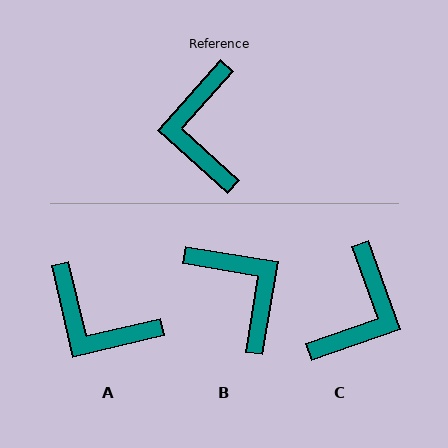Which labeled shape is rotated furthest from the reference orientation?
C, about 151 degrees away.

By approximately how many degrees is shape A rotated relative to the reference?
Approximately 55 degrees counter-clockwise.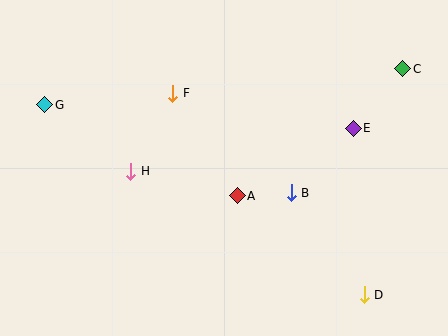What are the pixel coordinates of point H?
Point H is at (131, 171).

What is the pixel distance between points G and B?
The distance between G and B is 262 pixels.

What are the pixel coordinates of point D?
Point D is at (364, 295).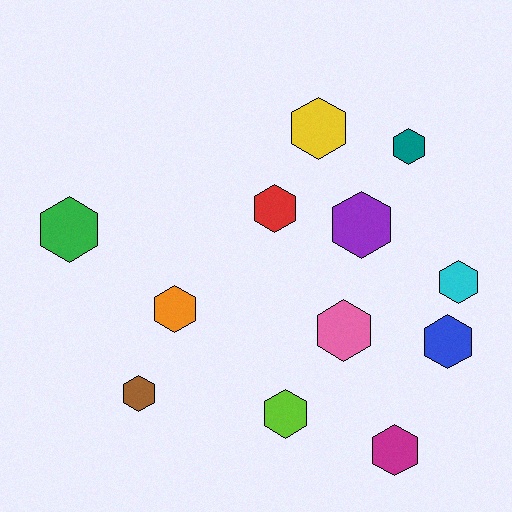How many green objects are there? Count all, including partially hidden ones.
There is 1 green object.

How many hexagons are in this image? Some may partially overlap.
There are 12 hexagons.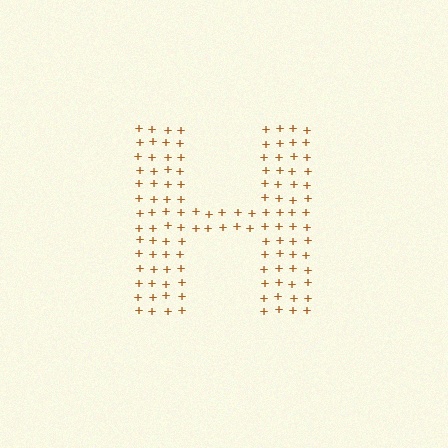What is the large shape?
The large shape is the letter H.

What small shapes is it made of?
It is made of small plus signs.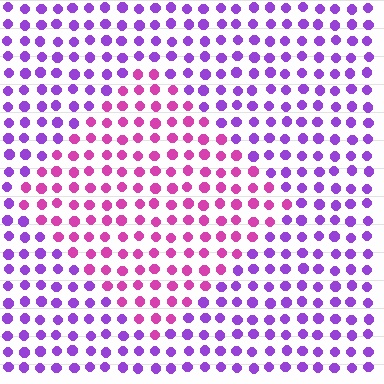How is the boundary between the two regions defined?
The boundary is defined purely by a slight shift in hue (about 40 degrees). Spacing, size, and orientation are identical on both sides.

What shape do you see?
I see a diamond.